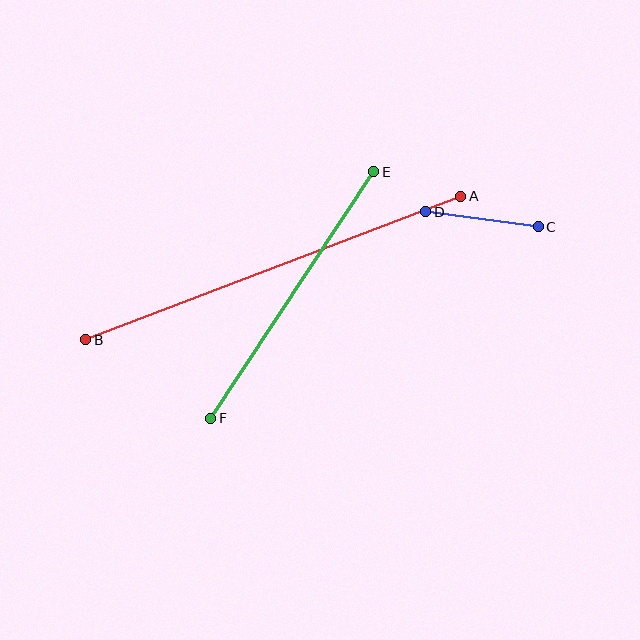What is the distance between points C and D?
The distance is approximately 113 pixels.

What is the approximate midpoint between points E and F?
The midpoint is at approximately (292, 295) pixels.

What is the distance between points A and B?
The distance is approximately 402 pixels.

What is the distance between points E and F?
The distance is approximately 296 pixels.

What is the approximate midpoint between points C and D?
The midpoint is at approximately (482, 219) pixels.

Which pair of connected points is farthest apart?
Points A and B are farthest apart.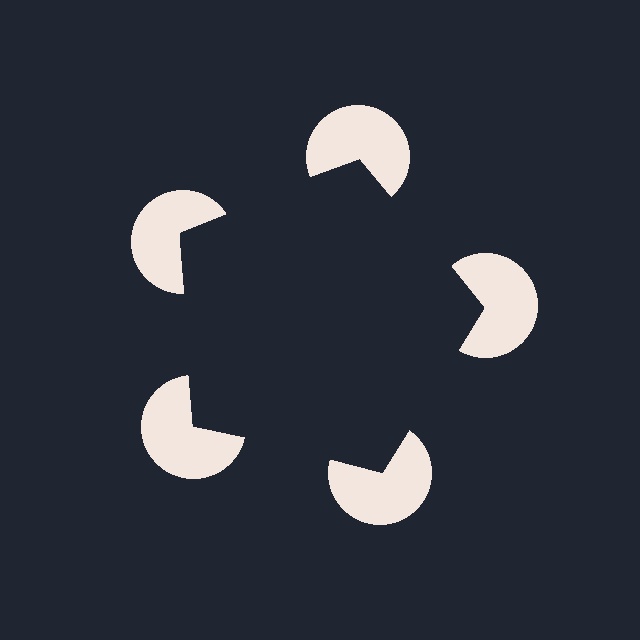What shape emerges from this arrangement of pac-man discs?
An illusory pentagon — its edges are inferred from the aligned wedge cuts in the pac-man discs, not physically drawn.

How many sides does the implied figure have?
5 sides.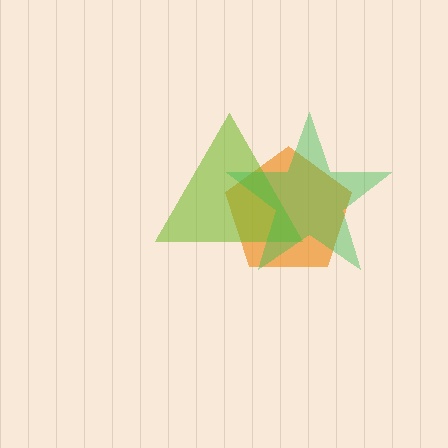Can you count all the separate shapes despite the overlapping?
Yes, there are 3 separate shapes.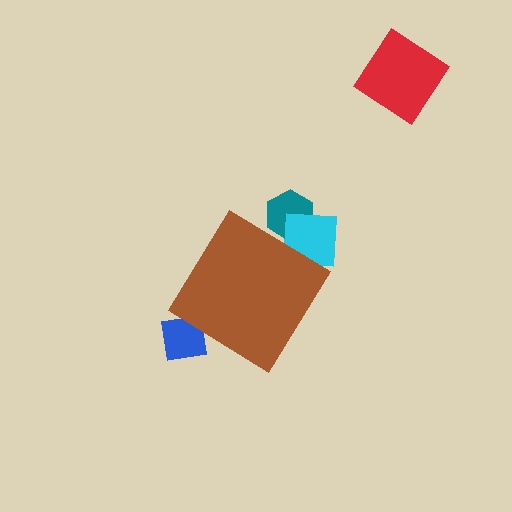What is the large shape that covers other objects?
A brown diamond.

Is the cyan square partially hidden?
Yes, the cyan square is partially hidden behind the brown diamond.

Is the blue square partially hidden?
Yes, the blue square is partially hidden behind the brown diamond.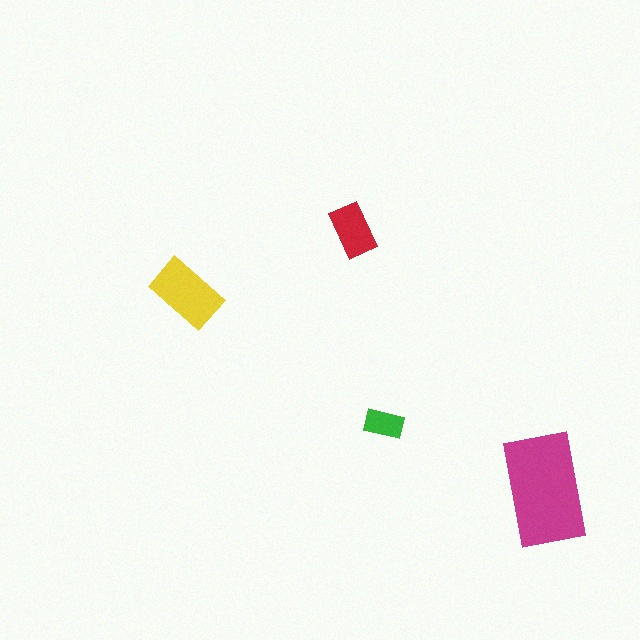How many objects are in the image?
There are 4 objects in the image.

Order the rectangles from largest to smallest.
the magenta one, the yellow one, the red one, the green one.